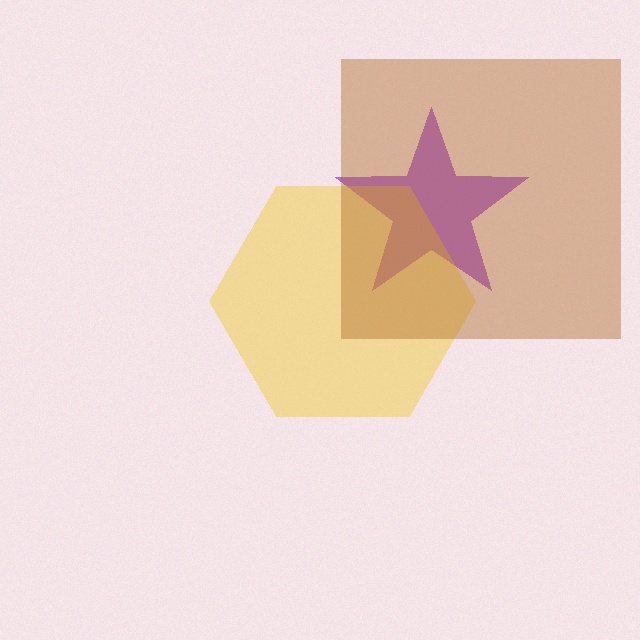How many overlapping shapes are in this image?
There are 3 overlapping shapes in the image.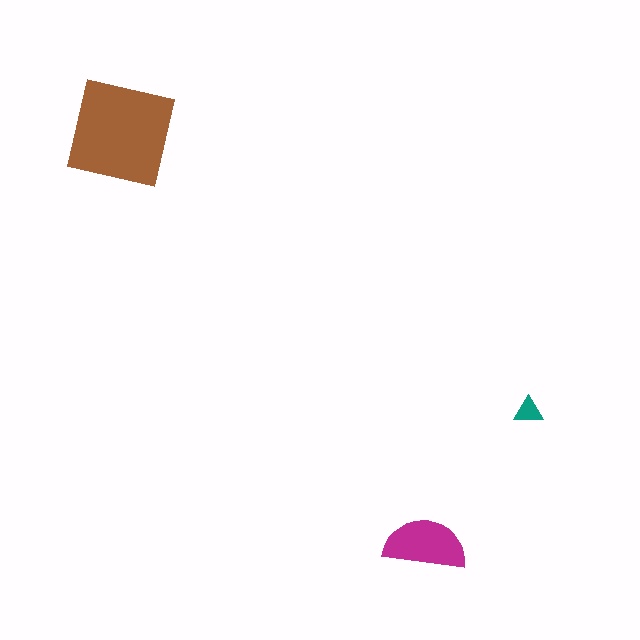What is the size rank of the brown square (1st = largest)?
1st.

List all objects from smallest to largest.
The teal triangle, the magenta semicircle, the brown square.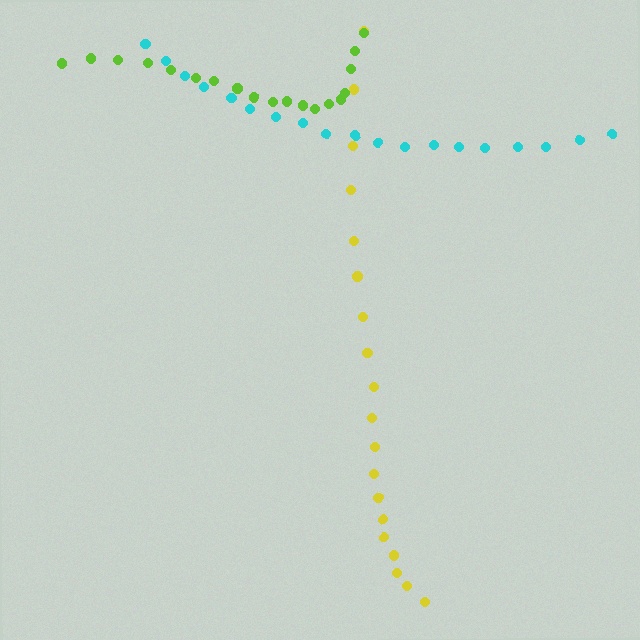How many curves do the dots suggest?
There are 3 distinct paths.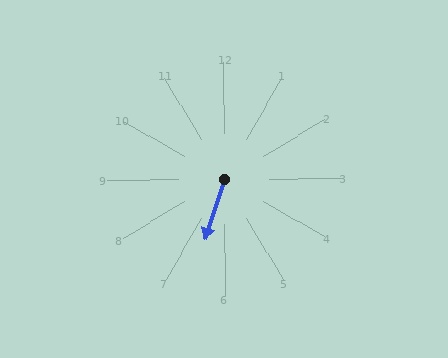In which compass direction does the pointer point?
South.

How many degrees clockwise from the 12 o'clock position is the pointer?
Approximately 198 degrees.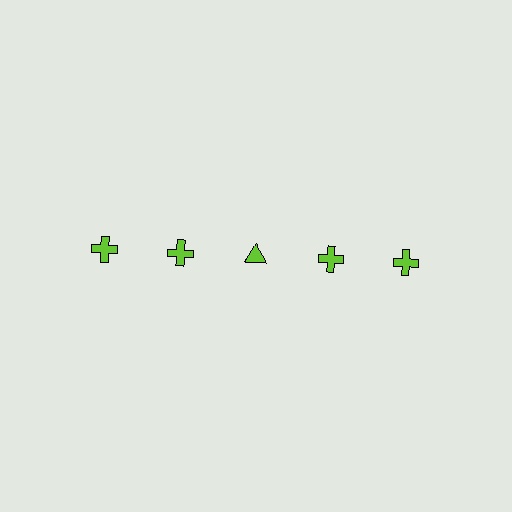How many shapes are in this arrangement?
There are 5 shapes arranged in a grid pattern.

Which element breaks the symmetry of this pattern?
The lime triangle in the top row, center column breaks the symmetry. All other shapes are lime crosses.